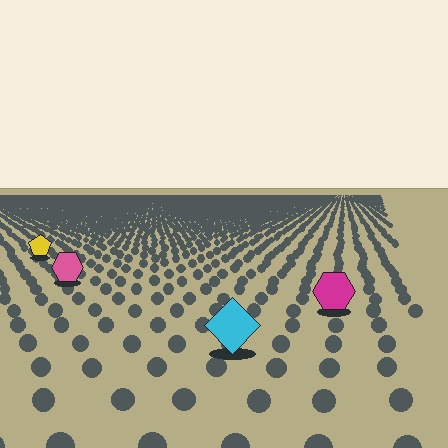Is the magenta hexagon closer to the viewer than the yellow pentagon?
Yes. The magenta hexagon is closer — you can tell from the texture gradient: the ground texture is coarser near it.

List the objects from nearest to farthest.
From nearest to farthest: the cyan diamond, the magenta hexagon, the pink hexagon, the yellow pentagon.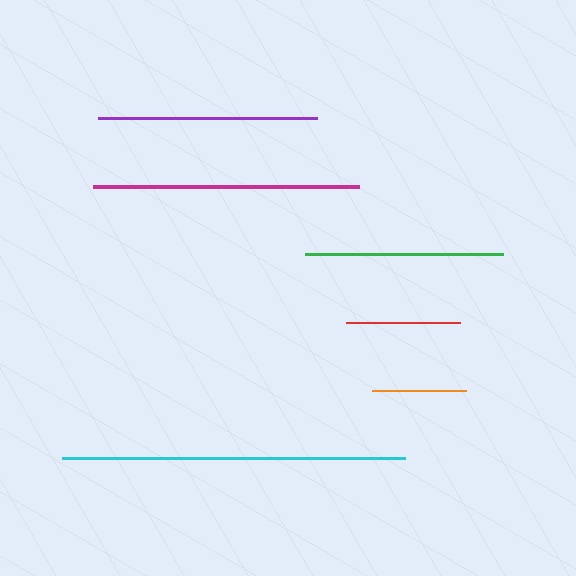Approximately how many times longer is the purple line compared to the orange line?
The purple line is approximately 2.3 times the length of the orange line.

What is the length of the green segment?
The green segment is approximately 198 pixels long.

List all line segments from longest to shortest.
From longest to shortest: cyan, magenta, purple, green, red, orange.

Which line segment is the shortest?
The orange line is the shortest at approximately 94 pixels.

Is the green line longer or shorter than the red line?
The green line is longer than the red line.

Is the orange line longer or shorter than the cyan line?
The cyan line is longer than the orange line.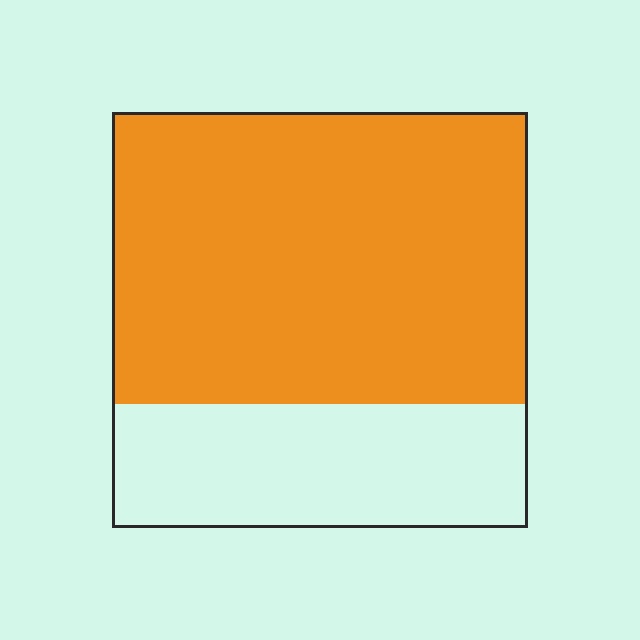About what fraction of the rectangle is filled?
About two thirds (2/3).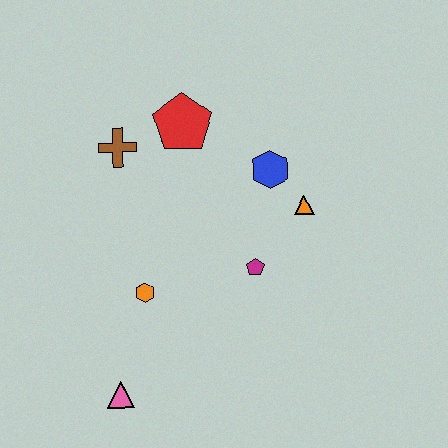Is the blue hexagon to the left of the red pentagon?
No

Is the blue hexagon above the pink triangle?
Yes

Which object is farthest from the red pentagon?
The pink triangle is farthest from the red pentagon.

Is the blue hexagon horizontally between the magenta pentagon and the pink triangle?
No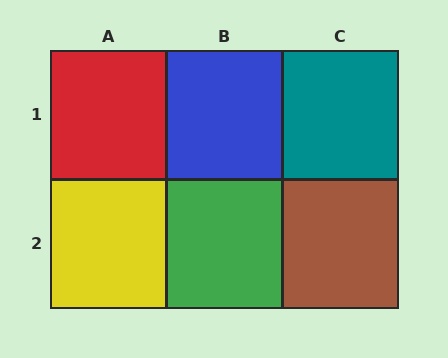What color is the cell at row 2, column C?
Brown.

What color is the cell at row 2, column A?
Yellow.